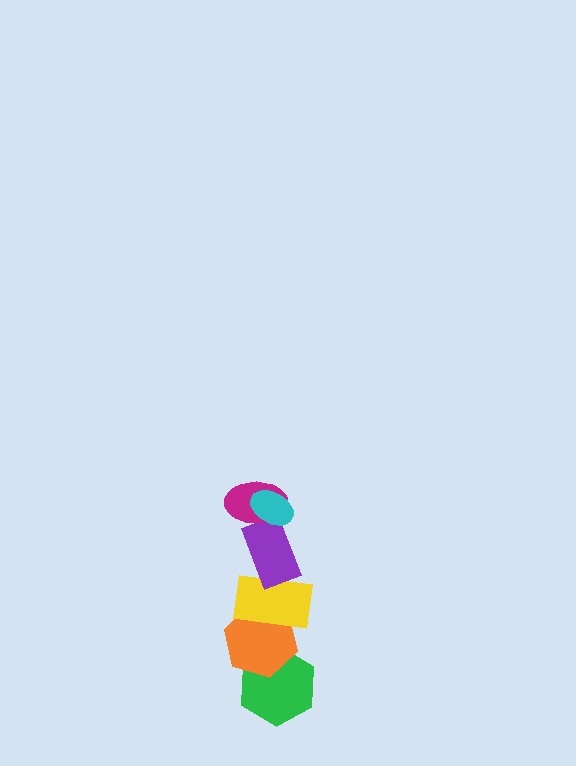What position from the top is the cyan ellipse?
The cyan ellipse is 1st from the top.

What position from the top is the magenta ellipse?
The magenta ellipse is 2nd from the top.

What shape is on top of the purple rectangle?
The magenta ellipse is on top of the purple rectangle.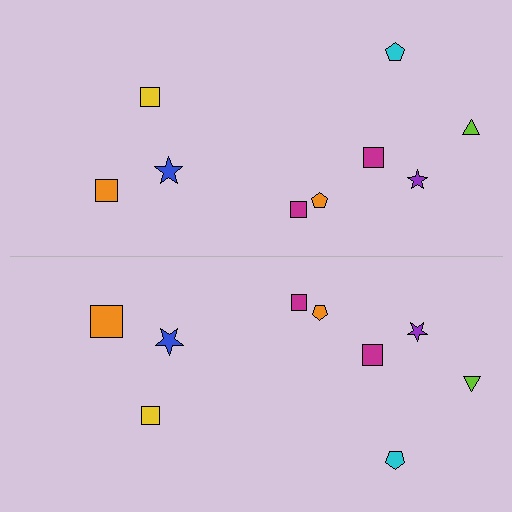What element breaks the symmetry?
The orange square on the bottom side has a different size than its mirror counterpart.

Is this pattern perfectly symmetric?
No, the pattern is not perfectly symmetric. The orange square on the bottom side has a different size than its mirror counterpart.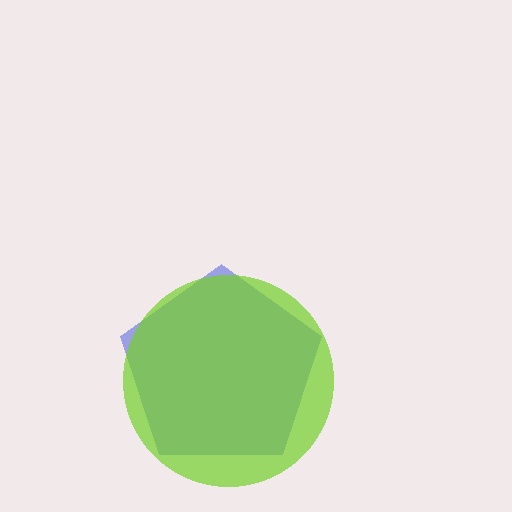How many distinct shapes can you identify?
There are 2 distinct shapes: a blue pentagon, a lime circle.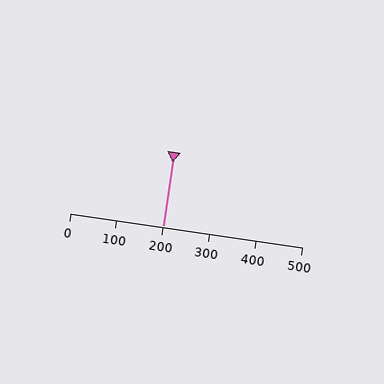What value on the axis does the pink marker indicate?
The marker indicates approximately 200.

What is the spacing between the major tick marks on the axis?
The major ticks are spaced 100 apart.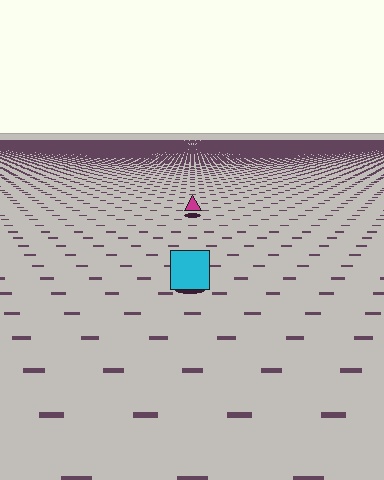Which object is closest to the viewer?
The cyan square is closest. The texture marks near it are larger and more spread out.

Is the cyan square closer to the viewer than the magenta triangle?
Yes. The cyan square is closer — you can tell from the texture gradient: the ground texture is coarser near it.